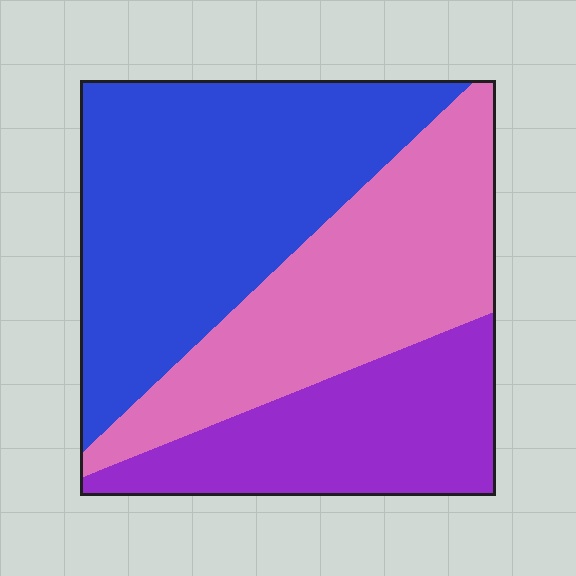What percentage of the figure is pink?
Pink covers 33% of the figure.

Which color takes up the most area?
Blue, at roughly 45%.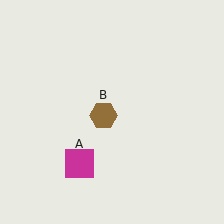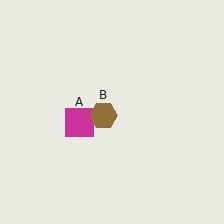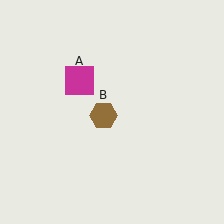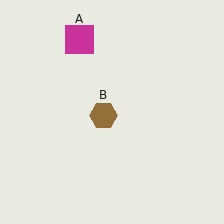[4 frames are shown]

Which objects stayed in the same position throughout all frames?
Brown hexagon (object B) remained stationary.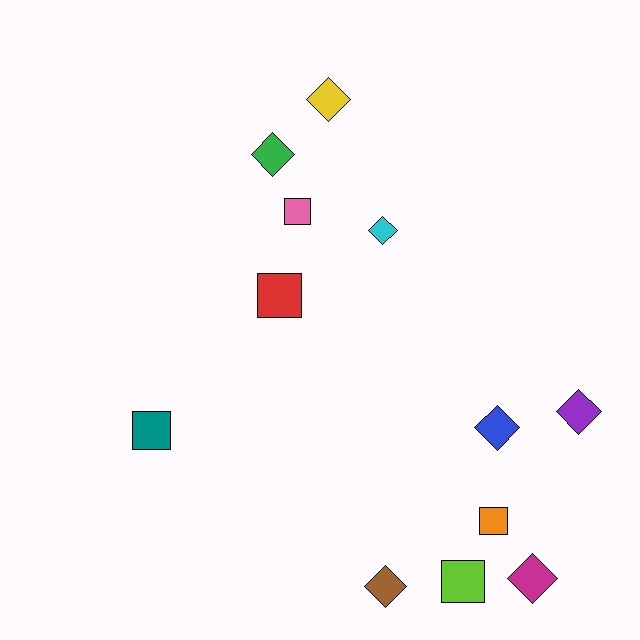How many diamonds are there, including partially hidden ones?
There are 7 diamonds.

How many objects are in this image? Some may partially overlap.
There are 12 objects.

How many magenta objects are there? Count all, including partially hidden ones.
There is 1 magenta object.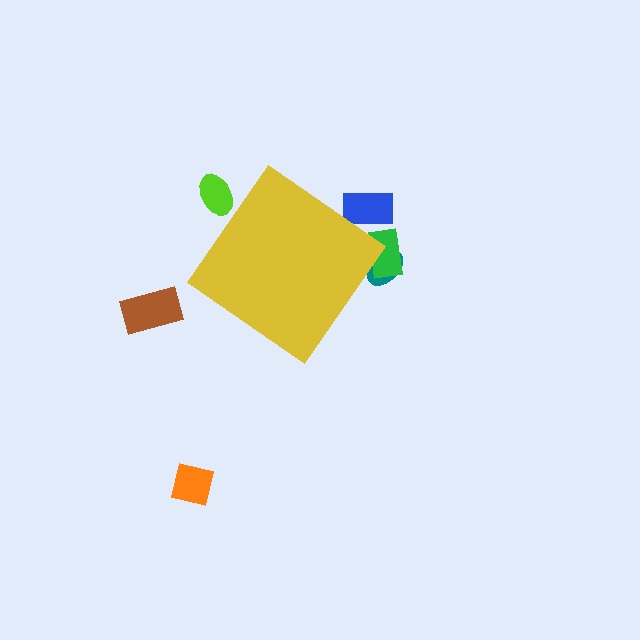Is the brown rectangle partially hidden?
No, the brown rectangle is fully visible.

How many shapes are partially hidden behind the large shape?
4 shapes are partially hidden.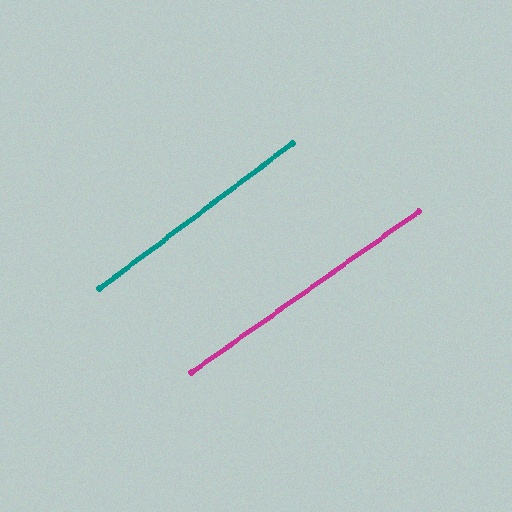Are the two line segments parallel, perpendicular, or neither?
Parallel — their directions differ by only 1.7°.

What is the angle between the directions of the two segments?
Approximately 2 degrees.